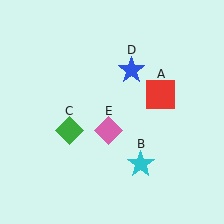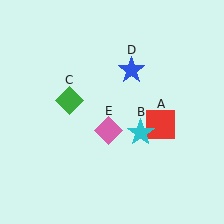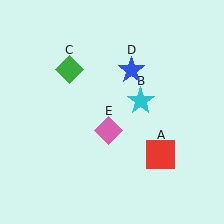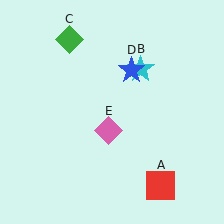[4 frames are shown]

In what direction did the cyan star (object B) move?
The cyan star (object B) moved up.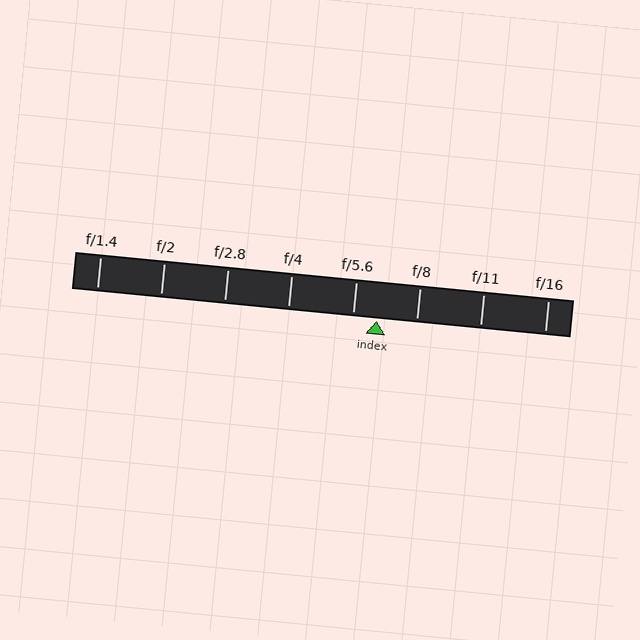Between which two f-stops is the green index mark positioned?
The index mark is between f/5.6 and f/8.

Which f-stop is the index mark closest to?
The index mark is closest to f/5.6.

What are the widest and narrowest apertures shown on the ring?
The widest aperture shown is f/1.4 and the narrowest is f/16.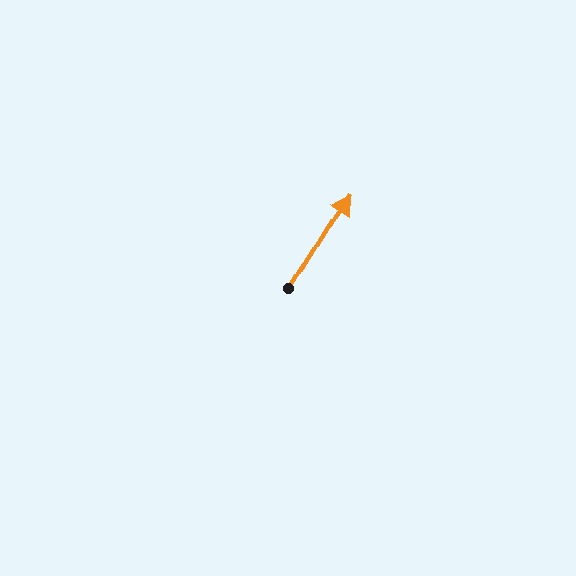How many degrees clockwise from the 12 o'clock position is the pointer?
Approximately 32 degrees.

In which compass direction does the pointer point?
Northeast.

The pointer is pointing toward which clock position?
Roughly 1 o'clock.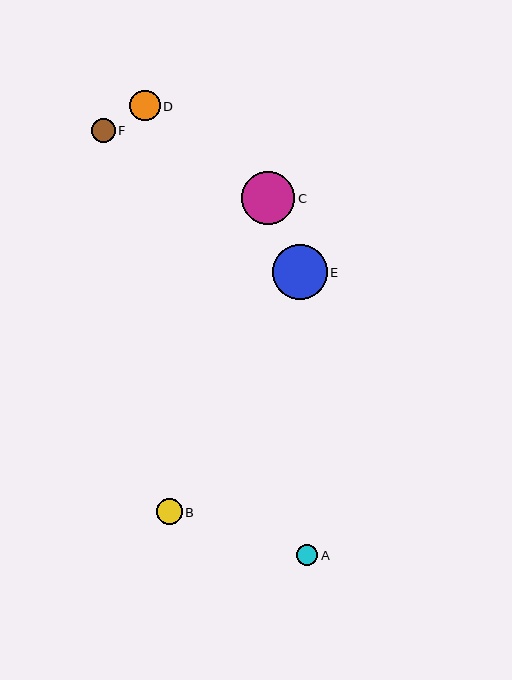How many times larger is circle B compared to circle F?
Circle B is approximately 1.1 times the size of circle F.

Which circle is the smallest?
Circle A is the smallest with a size of approximately 21 pixels.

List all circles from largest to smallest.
From largest to smallest: E, C, D, B, F, A.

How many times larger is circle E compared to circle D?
Circle E is approximately 1.8 times the size of circle D.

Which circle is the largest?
Circle E is the largest with a size of approximately 55 pixels.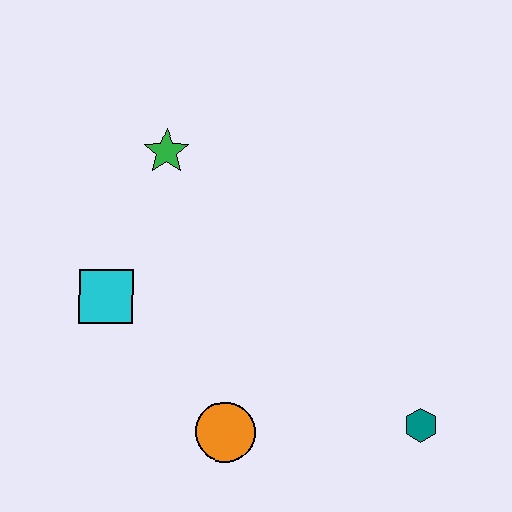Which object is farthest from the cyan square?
The teal hexagon is farthest from the cyan square.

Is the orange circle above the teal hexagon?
No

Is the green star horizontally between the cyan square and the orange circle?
Yes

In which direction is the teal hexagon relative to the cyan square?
The teal hexagon is to the right of the cyan square.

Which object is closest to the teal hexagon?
The orange circle is closest to the teal hexagon.